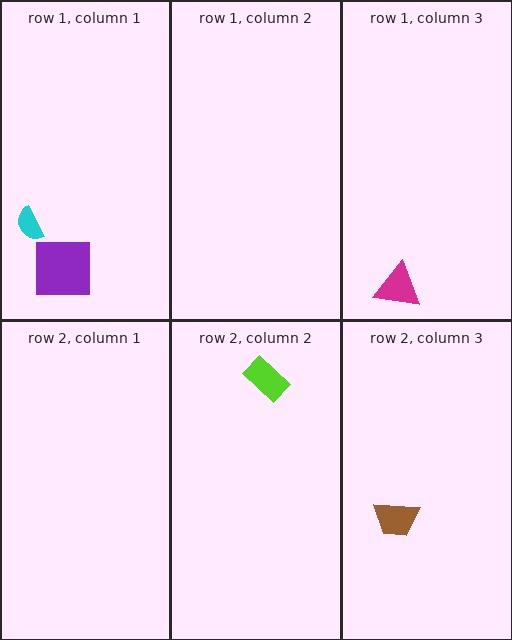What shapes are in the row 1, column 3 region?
The magenta triangle.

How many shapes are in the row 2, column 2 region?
1.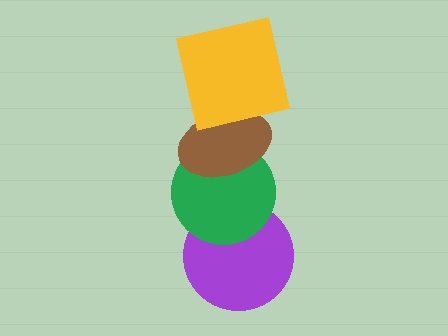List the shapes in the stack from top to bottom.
From top to bottom: the yellow square, the brown ellipse, the green circle, the purple circle.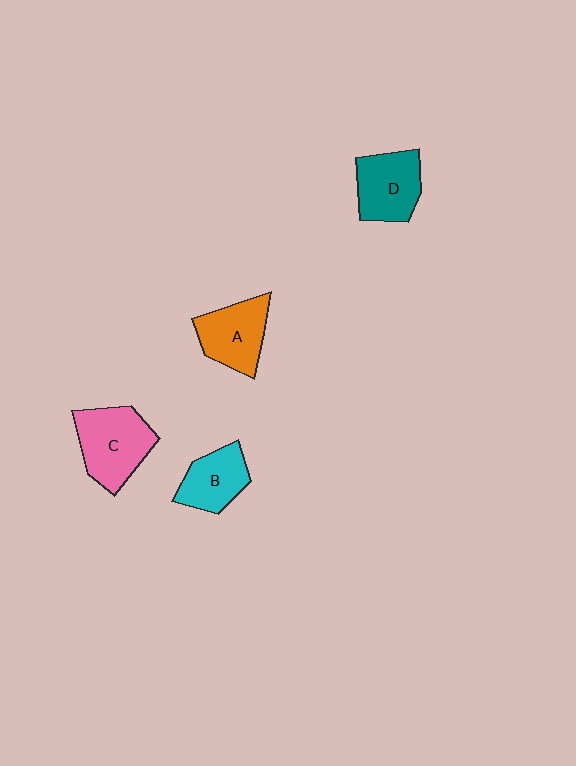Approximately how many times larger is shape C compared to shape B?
Approximately 1.4 times.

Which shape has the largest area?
Shape C (pink).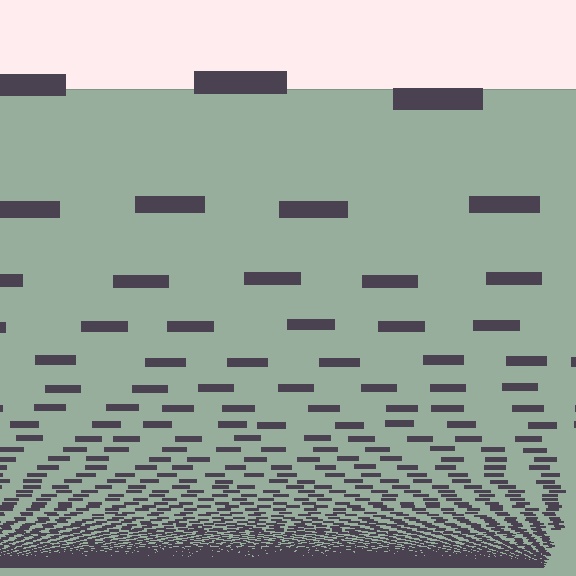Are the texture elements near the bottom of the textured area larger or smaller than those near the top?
Smaller. The gradient is inverted — elements near the bottom are smaller and denser.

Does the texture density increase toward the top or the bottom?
Density increases toward the bottom.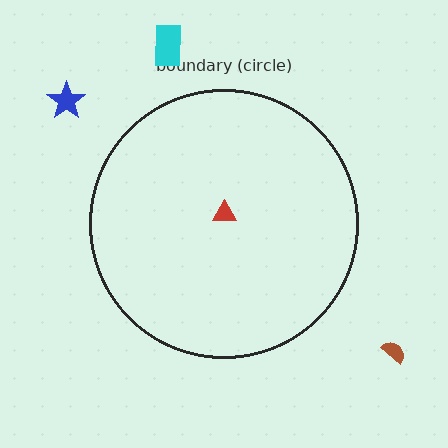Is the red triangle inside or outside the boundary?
Inside.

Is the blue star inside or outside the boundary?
Outside.